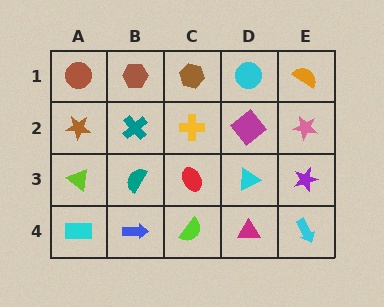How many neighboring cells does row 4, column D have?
3.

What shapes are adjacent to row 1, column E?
A pink star (row 2, column E), a cyan circle (row 1, column D).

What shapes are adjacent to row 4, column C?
A red ellipse (row 3, column C), a blue arrow (row 4, column B), a magenta triangle (row 4, column D).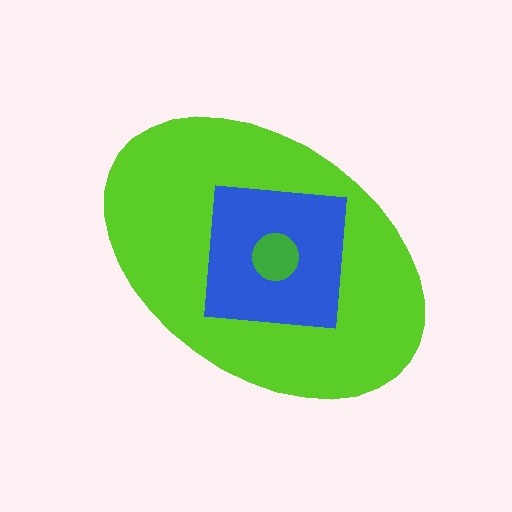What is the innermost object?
The green circle.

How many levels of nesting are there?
3.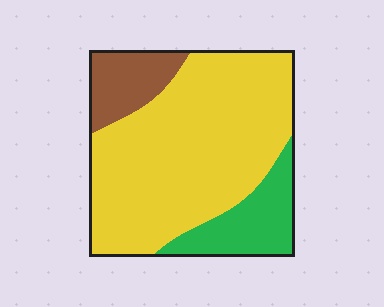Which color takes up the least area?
Brown, at roughly 15%.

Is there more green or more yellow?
Yellow.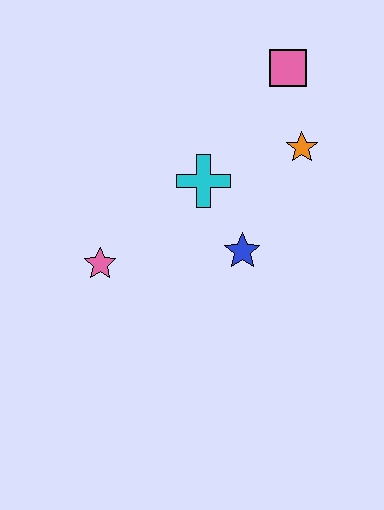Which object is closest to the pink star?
The cyan cross is closest to the pink star.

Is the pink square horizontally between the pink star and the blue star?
No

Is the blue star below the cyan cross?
Yes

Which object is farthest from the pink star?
The pink square is farthest from the pink star.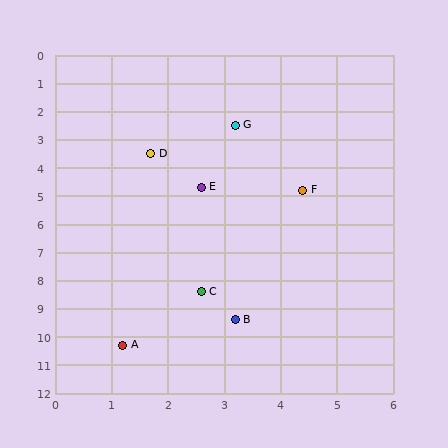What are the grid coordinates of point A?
Point A is at approximately (1.2, 10.3).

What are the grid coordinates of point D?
Point D is at approximately (1.7, 3.5).